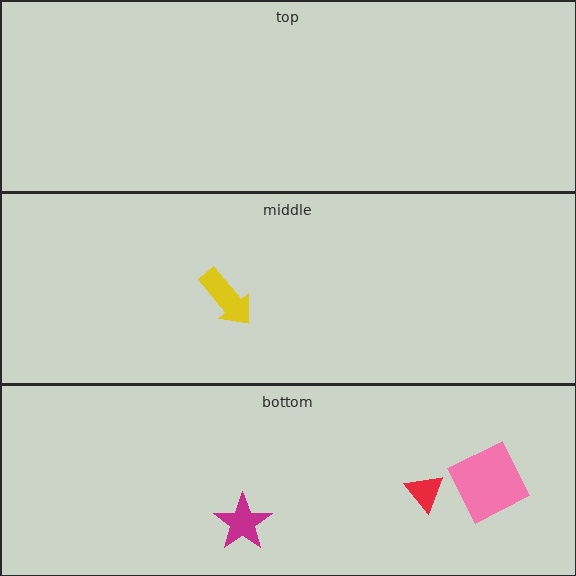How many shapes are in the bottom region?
3.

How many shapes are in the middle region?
1.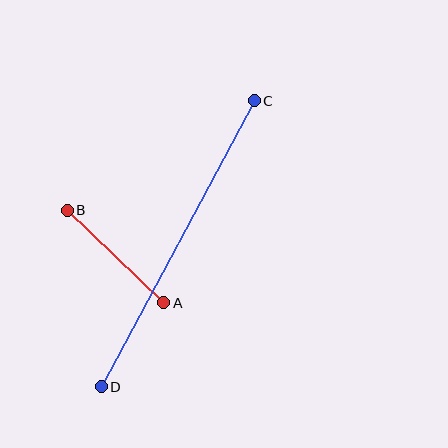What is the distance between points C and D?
The distance is approximately 324 pixels.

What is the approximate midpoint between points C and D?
The midpoint is at approximately (178, 244) pixels.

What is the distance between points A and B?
The distance is approximately 133 pixels.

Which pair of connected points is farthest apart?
Points C and D are farthest apart.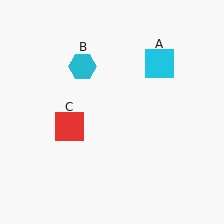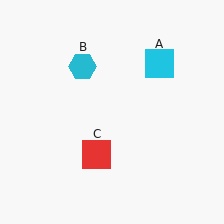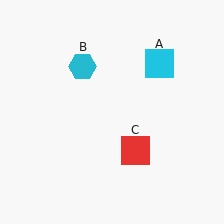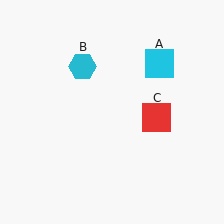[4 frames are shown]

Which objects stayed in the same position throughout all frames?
Cyan square (object A) and cyan hexagon (object B) remained stationary.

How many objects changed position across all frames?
1 object changed position: red square (object C).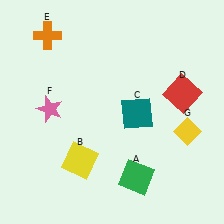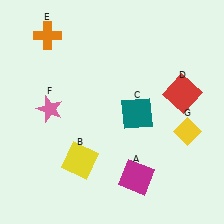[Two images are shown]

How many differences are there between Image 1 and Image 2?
There is 1 difference between the two images.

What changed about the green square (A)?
In Image 1, A is green. In Image 2, it changed to magenta.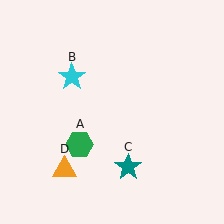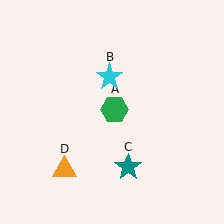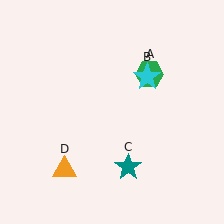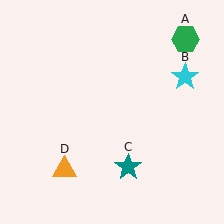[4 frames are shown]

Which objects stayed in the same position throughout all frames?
Teal star (object C) and orange triangle (object D) remained stationary.